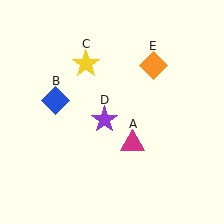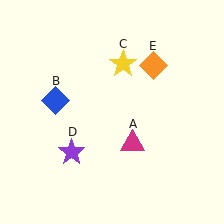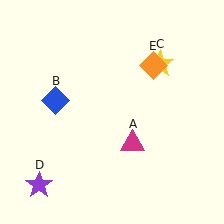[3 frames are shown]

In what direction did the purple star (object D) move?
The purple star (object D) moved down and to the left.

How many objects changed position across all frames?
2 objects changed position: yellow star (object C), purple star (object D).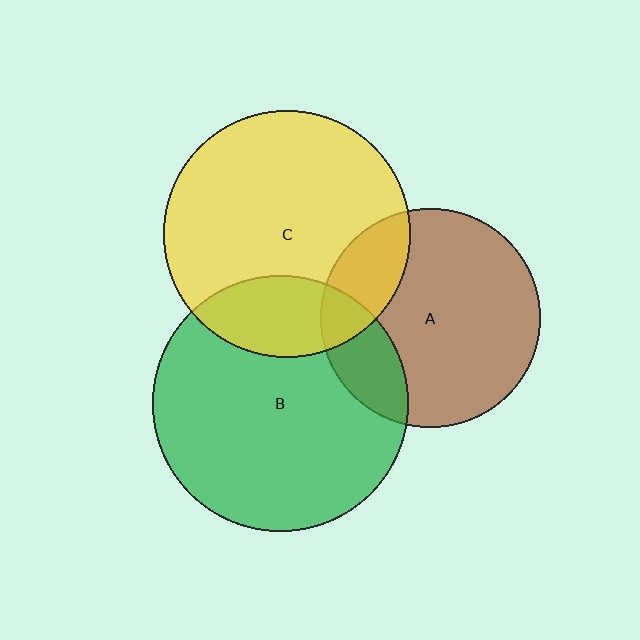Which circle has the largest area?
Circle B (green).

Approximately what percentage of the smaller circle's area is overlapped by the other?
Approximately 20%.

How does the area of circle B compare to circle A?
Approximately 1.4 times.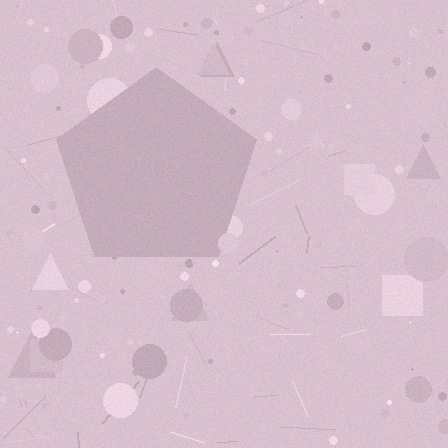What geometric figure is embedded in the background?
A pentagon is embedded in the background.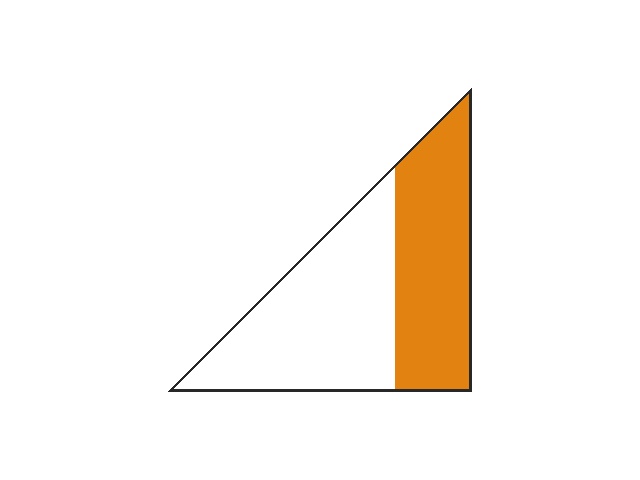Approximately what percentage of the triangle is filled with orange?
Approximately 45%.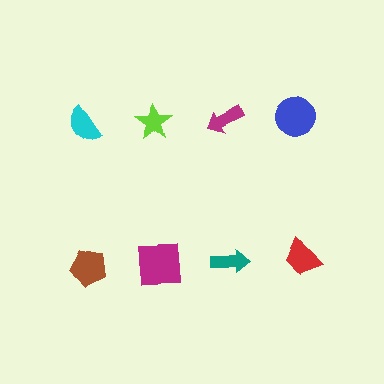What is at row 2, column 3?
A teal arrow.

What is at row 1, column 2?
A lime star.